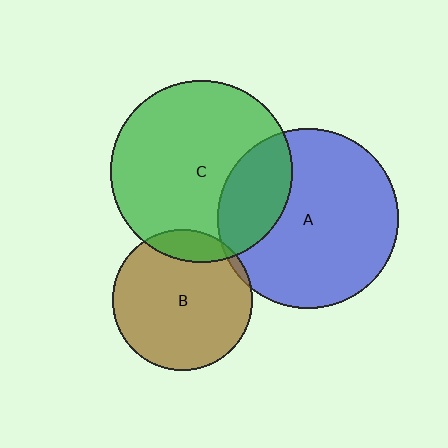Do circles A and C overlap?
Yes.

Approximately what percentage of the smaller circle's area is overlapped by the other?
Approximately 25%.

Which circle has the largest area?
Circle C (green).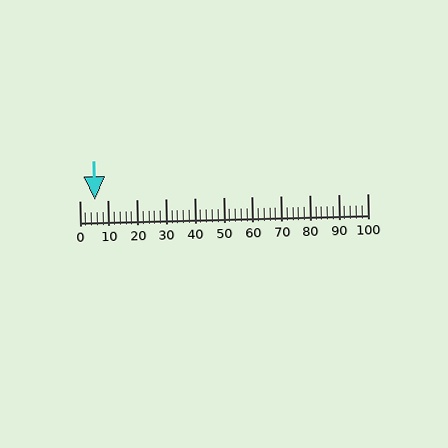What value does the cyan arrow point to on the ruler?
The cyan arrow points to approximately 5.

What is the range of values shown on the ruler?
The ruler shows values from 0 to 100.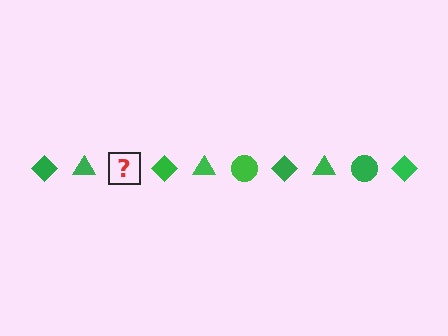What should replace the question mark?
The question mark should be replaced with a green circle.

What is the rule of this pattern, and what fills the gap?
The rule is that the pattern cycles through diamond, triangle, circle shapes in green. The gap should be filled with a green circle.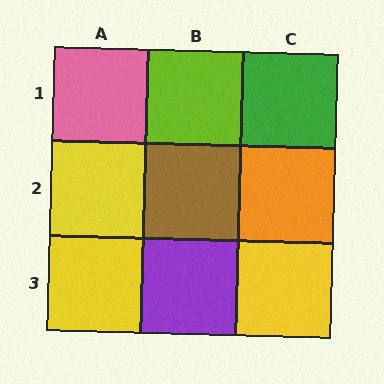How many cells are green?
1 cell is green.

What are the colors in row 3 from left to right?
Yellow, purple, yellow.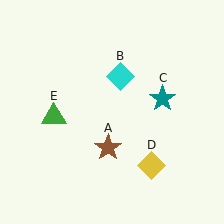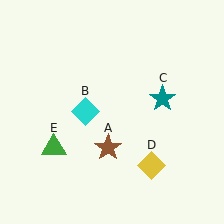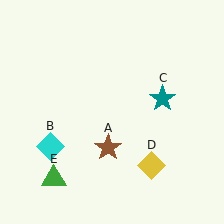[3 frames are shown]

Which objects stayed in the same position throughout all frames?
Brown star (object A) and teal star (object C) and yellow diamond (object D) remained stationary.